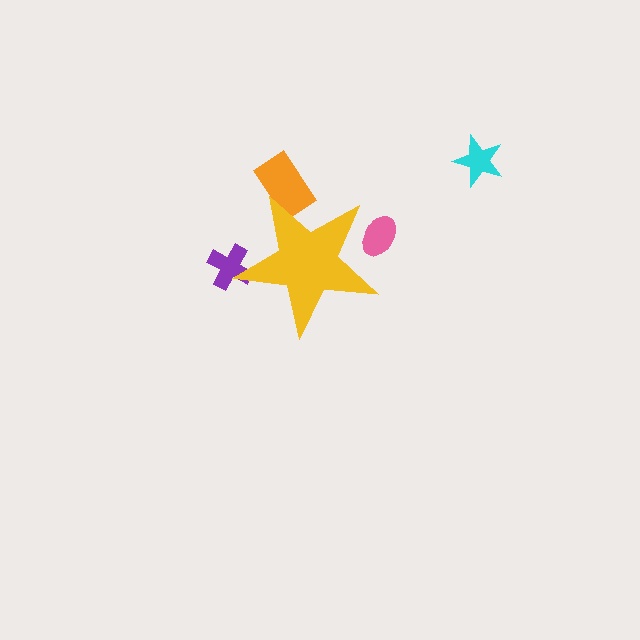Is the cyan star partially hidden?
No, the cyan star is fully visible.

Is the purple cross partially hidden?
Yes, the purple cross is partially hidden behind the yellow star.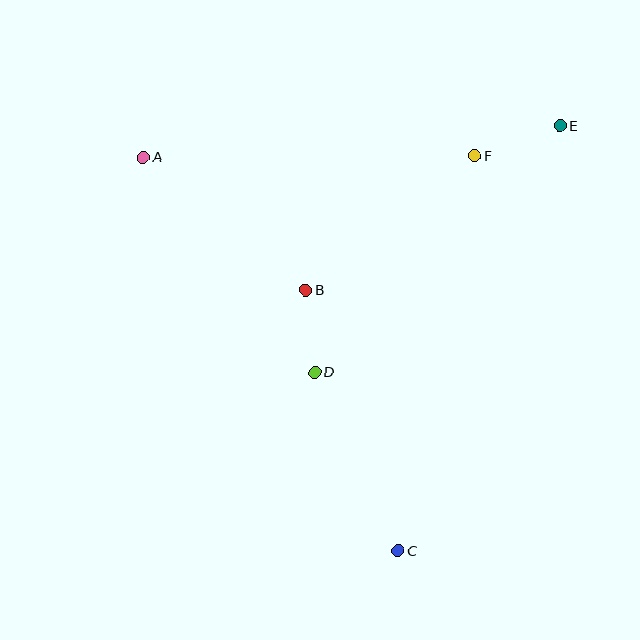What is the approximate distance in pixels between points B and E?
The distance between B and E is approximately 303 pixels.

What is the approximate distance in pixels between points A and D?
The distance between A and D is approximately 275 pixels.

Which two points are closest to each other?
Points B and D are closest to each other.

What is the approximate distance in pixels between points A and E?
The distance between A and E is approximately 418 pixels.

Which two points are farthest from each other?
Points A and C are farthest from each other.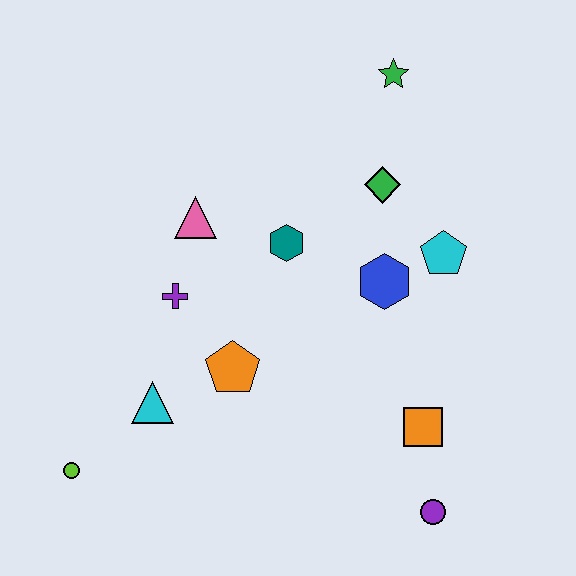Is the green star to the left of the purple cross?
No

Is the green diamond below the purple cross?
No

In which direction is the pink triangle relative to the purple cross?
The pink triangle is above the purple cross.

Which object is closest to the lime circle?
The cyan triangle is closest to the lime circle.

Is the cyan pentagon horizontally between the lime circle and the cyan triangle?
No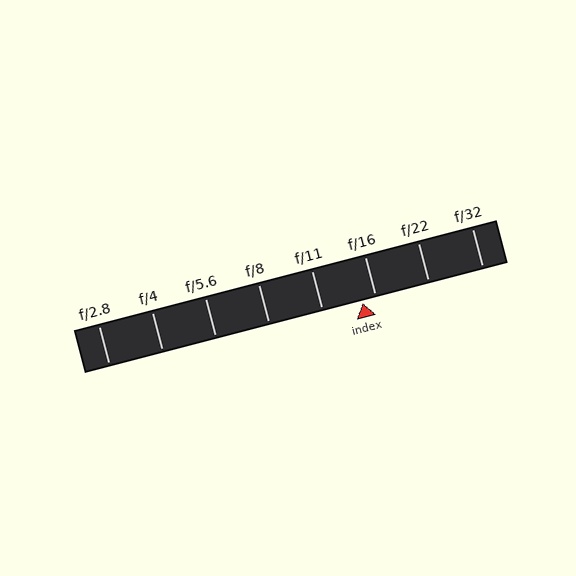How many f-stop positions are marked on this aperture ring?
There are 8 f-stop positions marked.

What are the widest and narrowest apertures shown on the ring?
The widest aperture shown is f/2.8 and the narrowest is f/32.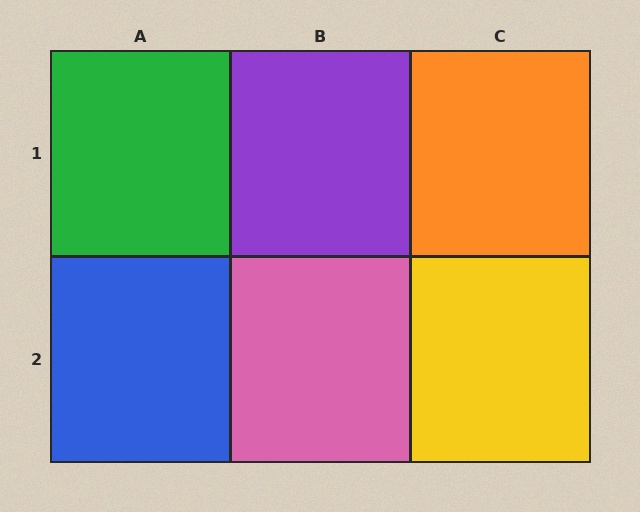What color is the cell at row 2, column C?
Yellow.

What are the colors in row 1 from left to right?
Green, purple, orange.